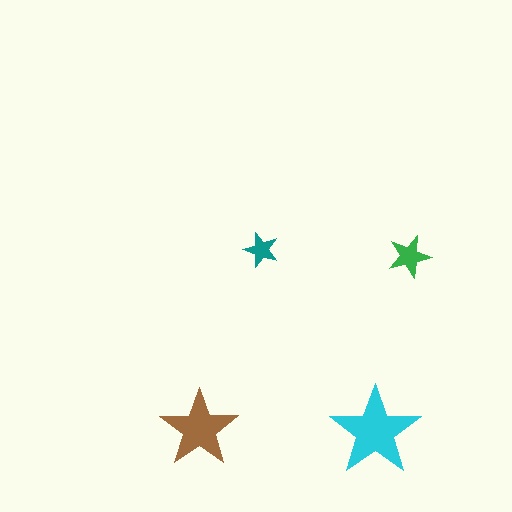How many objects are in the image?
There are 4 objects in the image.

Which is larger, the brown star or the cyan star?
The cyan one.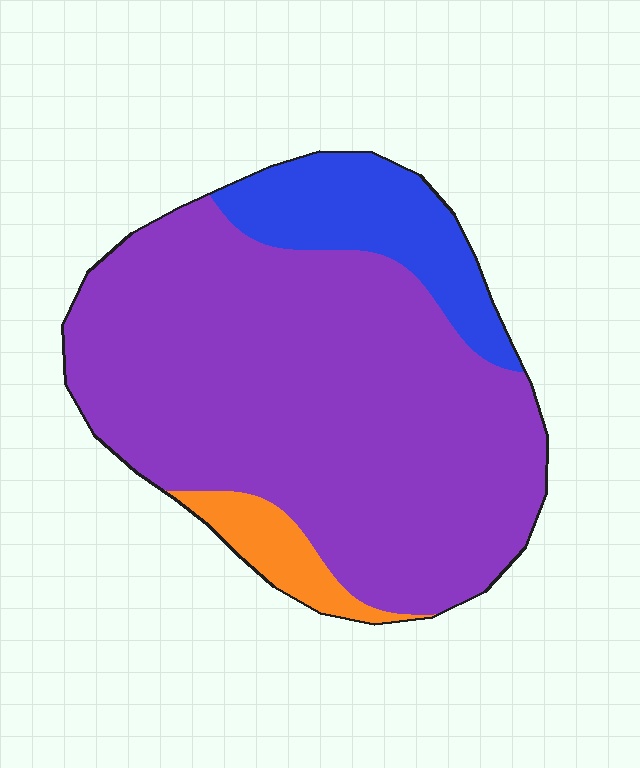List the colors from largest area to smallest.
From largest to smallest: purple, blue, orange.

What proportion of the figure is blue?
Blue takes up about one sixth (1/6) of the figure.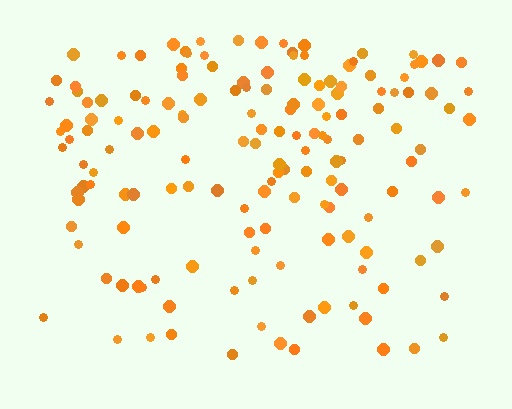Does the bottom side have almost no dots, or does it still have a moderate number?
Still a moderate number, just noticeably fewer than the top.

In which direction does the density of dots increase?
From bottom to top, with the top side densest.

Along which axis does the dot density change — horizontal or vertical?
Vertical.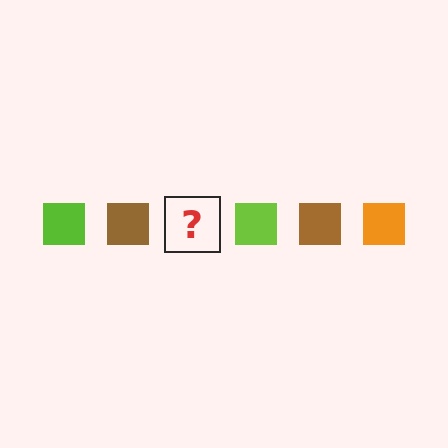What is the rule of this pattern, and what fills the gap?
The rule is that the pattern cycles through lime, brown, orange squares. The gap should be filled with an orange square.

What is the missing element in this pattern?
The missing element is an orange square.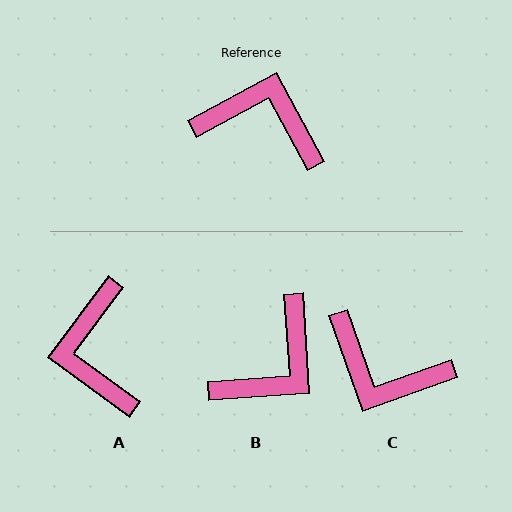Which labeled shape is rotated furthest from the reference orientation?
C, about 171 degrees away.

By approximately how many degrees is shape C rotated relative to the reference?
Approximately 171 degrees counter-clockwise.